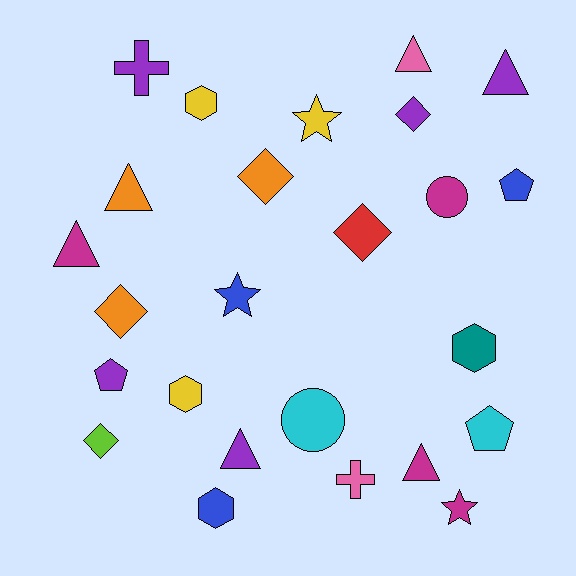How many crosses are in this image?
There are 2 crosses.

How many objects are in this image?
There are 25 objects.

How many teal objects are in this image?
There is 1 teal object.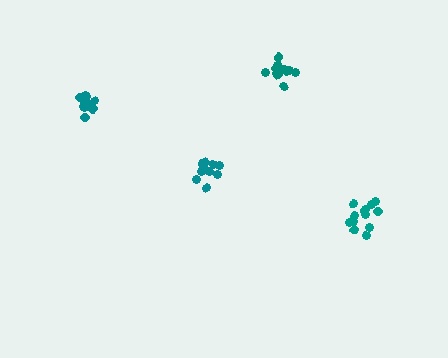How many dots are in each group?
Group 1: 12 dots, Group 2: 12 dots, Group 3: 12 dots, Group 4: 13 dots (49 total).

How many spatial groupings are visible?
There are 4 spatial groupings.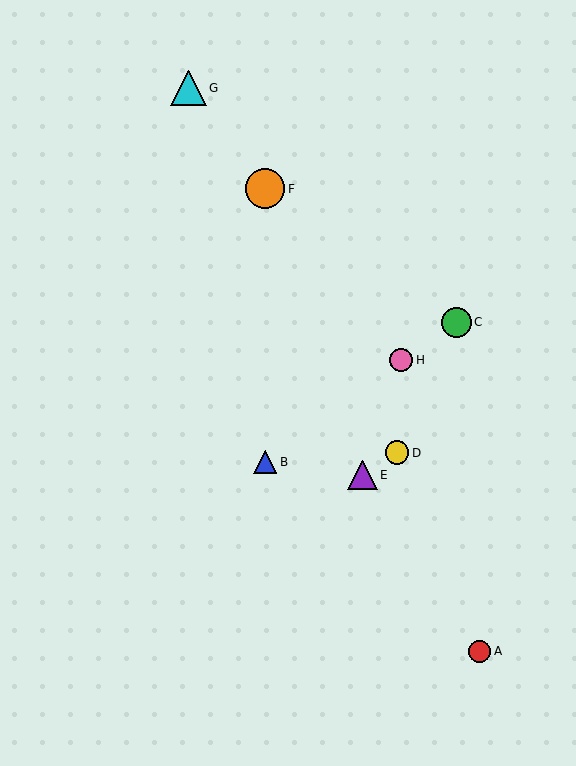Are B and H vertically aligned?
No, B is at x≈265 and H is at x≈401.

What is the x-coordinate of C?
Object C is at x≈456.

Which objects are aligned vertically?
Objects B, F are aligned vertically.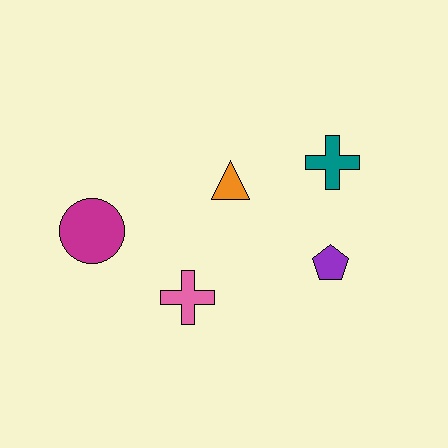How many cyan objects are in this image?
There are no cyan objects.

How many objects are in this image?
There are 5 objects.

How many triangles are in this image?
There is 1 triangle.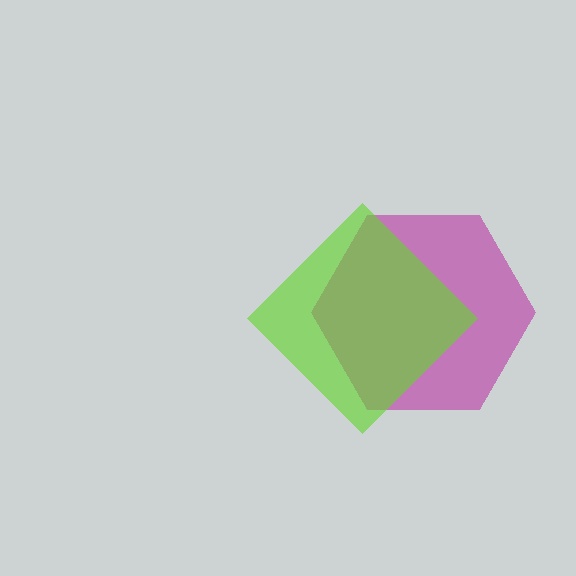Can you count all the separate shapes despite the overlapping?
Yes, there are 2 separate shapes.